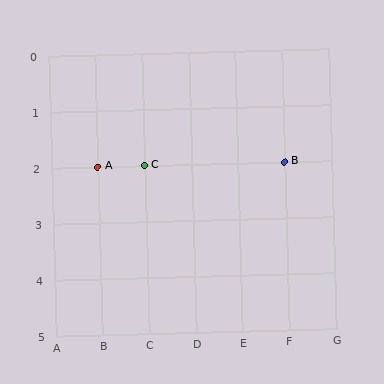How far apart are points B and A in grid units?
Points B and A are 4 columns apart.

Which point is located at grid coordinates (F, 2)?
Point B is at (F, 2).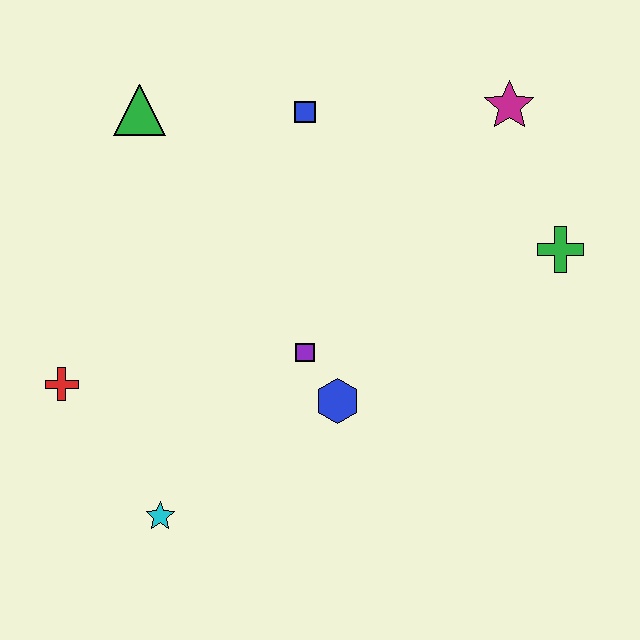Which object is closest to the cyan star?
The red cross is closest to the cyan star.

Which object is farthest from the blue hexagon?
The green triangle is farthest from the blue hexagon.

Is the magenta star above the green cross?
Yes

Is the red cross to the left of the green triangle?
Yes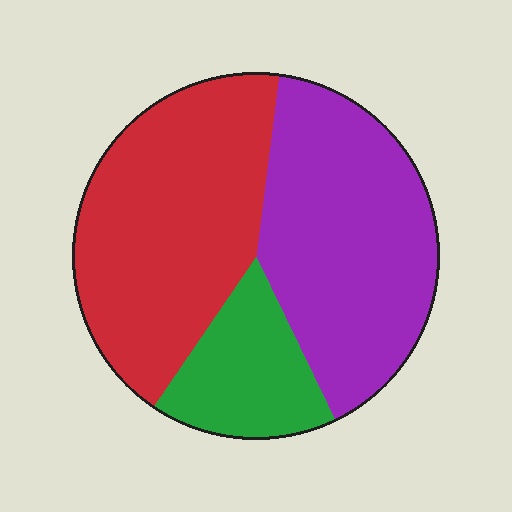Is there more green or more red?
Red.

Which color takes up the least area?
Green, at roughly 15%.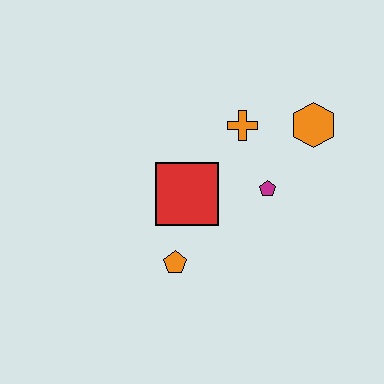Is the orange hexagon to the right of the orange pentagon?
Yes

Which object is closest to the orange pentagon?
The red square is closest to the orange pentagon.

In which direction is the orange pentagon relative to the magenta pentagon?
The orange pentagon is to the left of the magenta pentagon.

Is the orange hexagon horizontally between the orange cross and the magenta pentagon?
No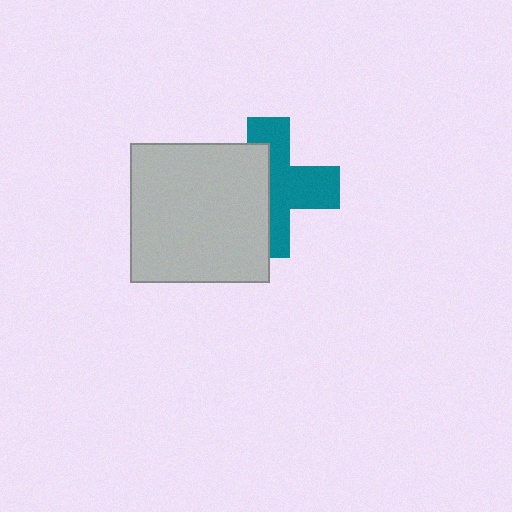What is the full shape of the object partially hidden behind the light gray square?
The partially hidden object is a teal cross.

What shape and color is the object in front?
The object in front is a light gray square.